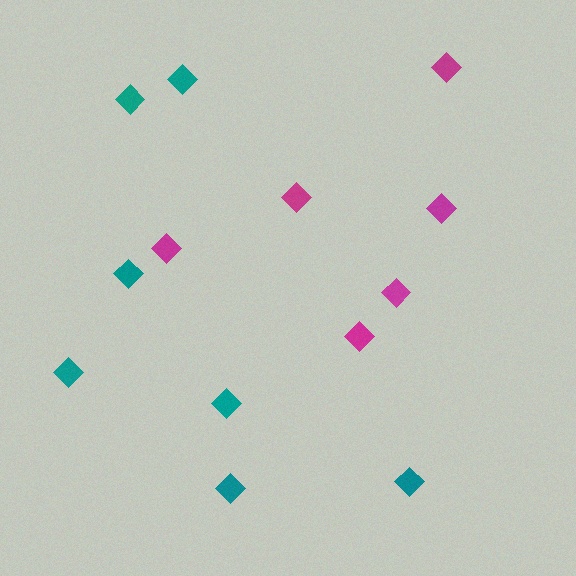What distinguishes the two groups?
There are 2 groups: one group of magenta diamonds (6) and one group of teal diamonds (7).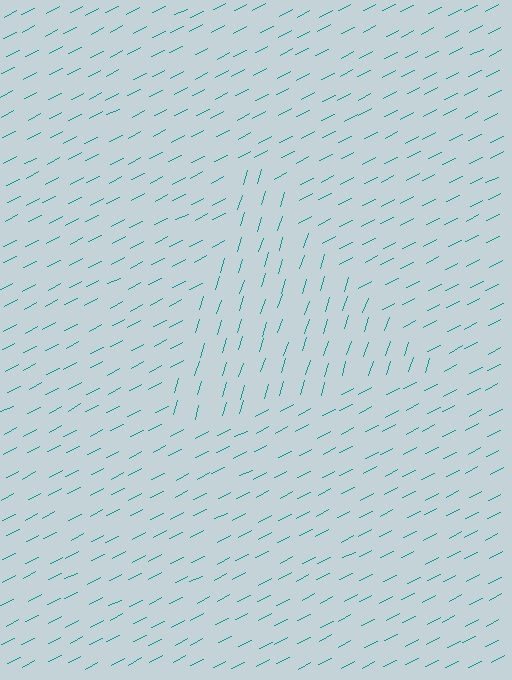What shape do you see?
I see a triangle.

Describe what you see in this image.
The image is filled with small teal line segments. A triangle region in the image has lines oriented differently from the surrounding lines, creating a visible texture boundary.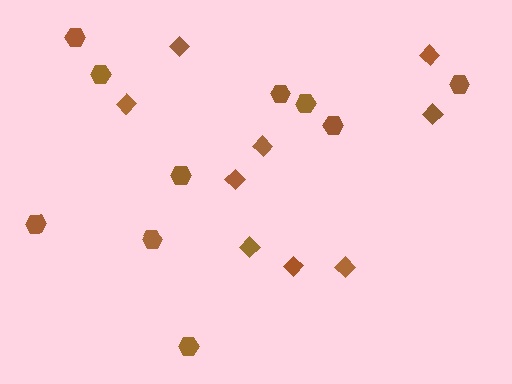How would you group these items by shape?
There are 2 groups: one group of hexagons (10) and one group of diamonds (9).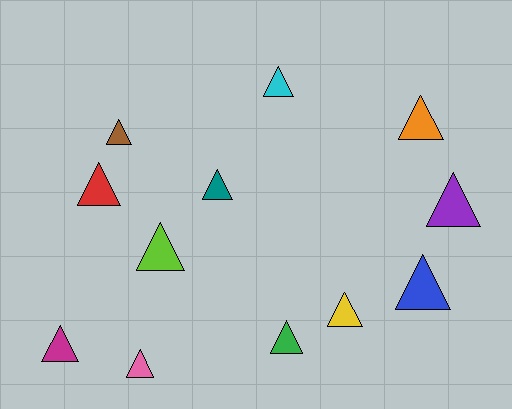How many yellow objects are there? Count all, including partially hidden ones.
There is 1 yellow object.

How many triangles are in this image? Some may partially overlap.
There are 12 triangles.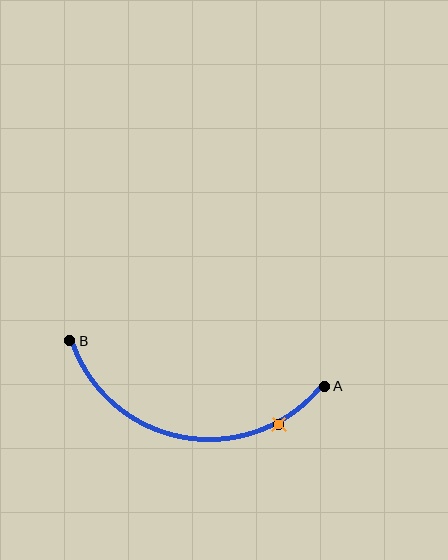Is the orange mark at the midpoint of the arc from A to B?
No. The orange mark lies on the arc but is closer to endpoint A. The arc midpoint would be at the point on the curve equidistant along the arc from both A and B.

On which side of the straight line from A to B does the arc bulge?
The arc bulges below the straight line connecting A and B.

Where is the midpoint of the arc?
The arc midpoint is the point on the curve farthest from the straight line joining A and B. It sits below that line.